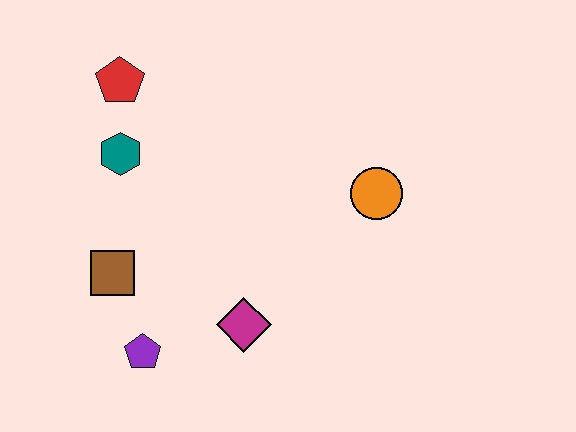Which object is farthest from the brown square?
The orange circle is farthest from the brown square.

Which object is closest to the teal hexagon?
The red pentagon is closest to the teal hexagon.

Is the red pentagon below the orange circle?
No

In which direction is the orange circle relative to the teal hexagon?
The orange circle is to the right of the teal hexagon.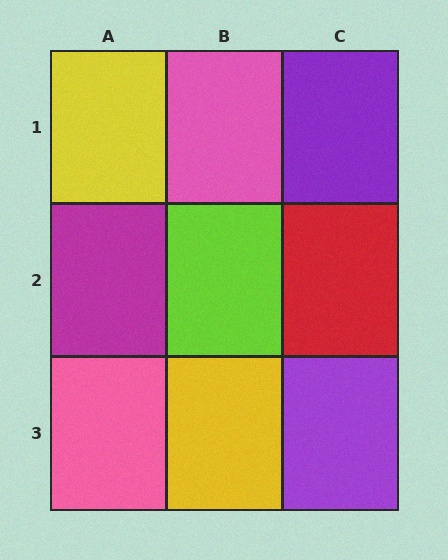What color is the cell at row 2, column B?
Lime.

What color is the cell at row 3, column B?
Yellow.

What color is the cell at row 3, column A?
Pink.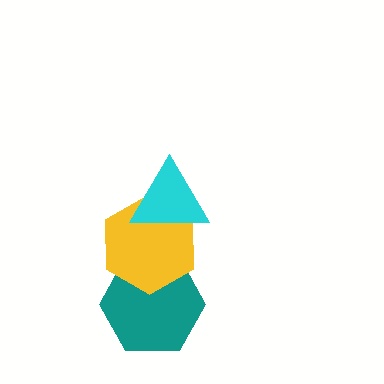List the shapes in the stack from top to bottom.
From top to bottom: the cyan triangle, the yellow hexagon, the teal hexagon.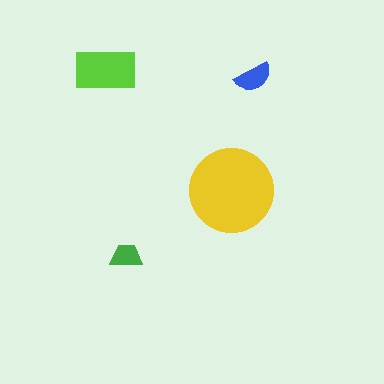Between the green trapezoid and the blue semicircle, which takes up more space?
The blue semicircle.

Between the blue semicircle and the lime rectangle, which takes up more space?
The lime rectangle.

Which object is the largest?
The yellow circle.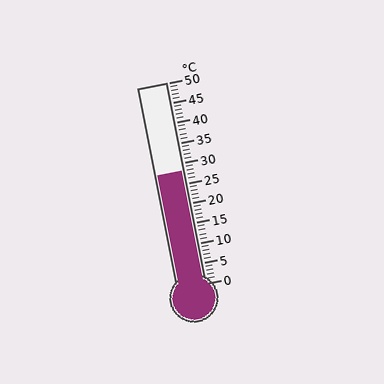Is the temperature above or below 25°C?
The temperature is above 25°C.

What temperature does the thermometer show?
The thermometer shows approximately 28°C.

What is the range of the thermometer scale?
The thermometer scale ranges from 0°C to 50°C.